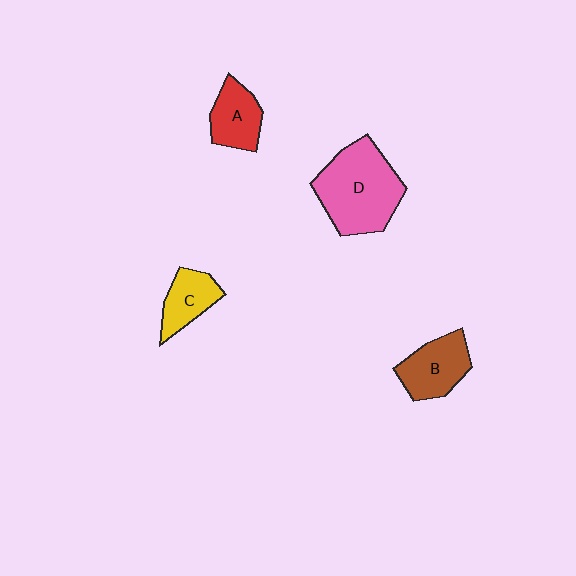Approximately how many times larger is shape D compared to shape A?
Approximately 2.1 times.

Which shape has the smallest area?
Shape C (yellow).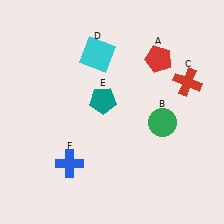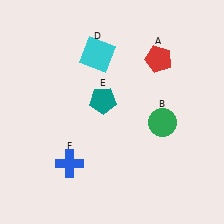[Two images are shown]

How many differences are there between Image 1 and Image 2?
There is 1 difference between the two images.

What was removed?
The red cross (C) was removed in Image 2.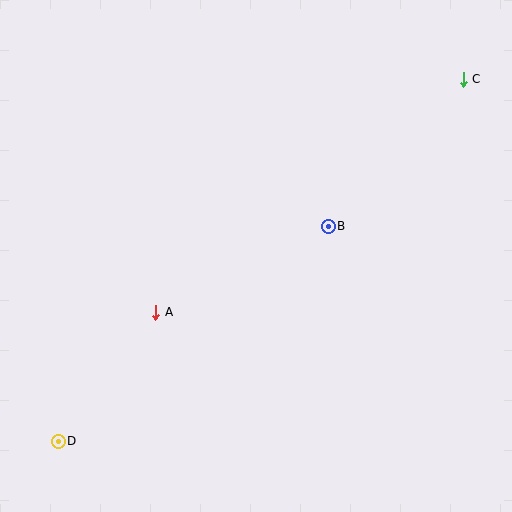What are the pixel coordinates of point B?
Point B is at (328, 226).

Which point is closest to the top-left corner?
Point A is closest to the top-left corner.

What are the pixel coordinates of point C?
Point C is at (463, 79).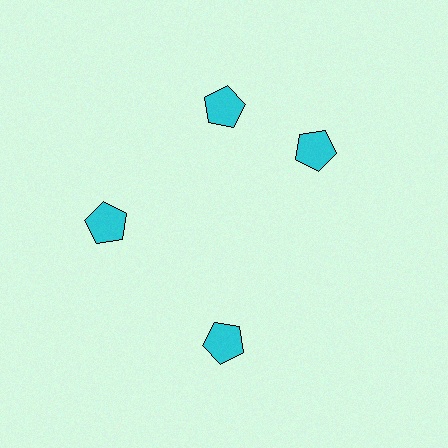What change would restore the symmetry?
The symmetry would be restored by rotating it back into even spacing with its neighbors so that all 4 pentagons sit at equal angles and equal distance from the center.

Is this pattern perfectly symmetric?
No. The 4 cyan pentagons are arranged in a ring, but one element near the 3 o'clock position is rotated out of alignment along the ring, breaking the 4-fold rotational symmetry.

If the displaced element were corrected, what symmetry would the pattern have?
It would have 4-fold rotational symmetry — the pattern would map onto itself every 90 degrees.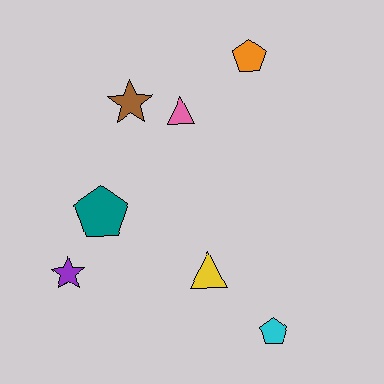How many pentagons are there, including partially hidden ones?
There are 3 pentagons.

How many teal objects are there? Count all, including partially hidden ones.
There is 1 teal object.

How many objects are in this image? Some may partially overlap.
There are 7 objects.